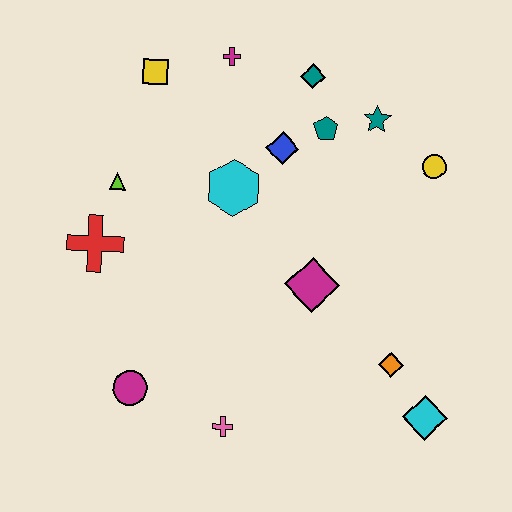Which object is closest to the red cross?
The lime triangle is closest to the red cross.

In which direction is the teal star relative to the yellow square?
The teal star is to the right of the yellow square.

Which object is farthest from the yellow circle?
The magenta circle is farthest from the yellow circle.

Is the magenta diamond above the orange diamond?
Yes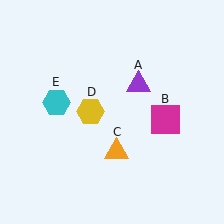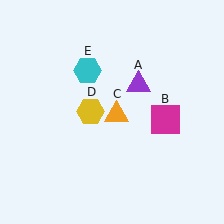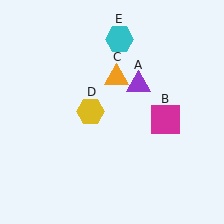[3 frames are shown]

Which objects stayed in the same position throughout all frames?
Purple triangle (object A) and magenta square (object B) and yellow hexagon (object D) remained stationary.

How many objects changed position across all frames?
2 objects changed position: orange triangle (object C), cyan hexagon (object E).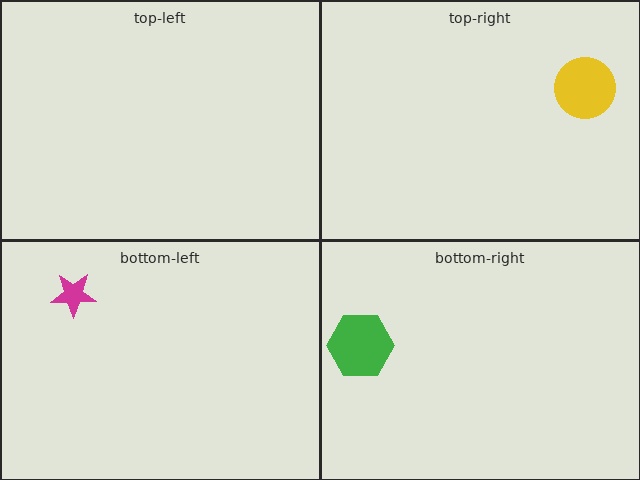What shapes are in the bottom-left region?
The magenta star.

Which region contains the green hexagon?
The bottom-right region.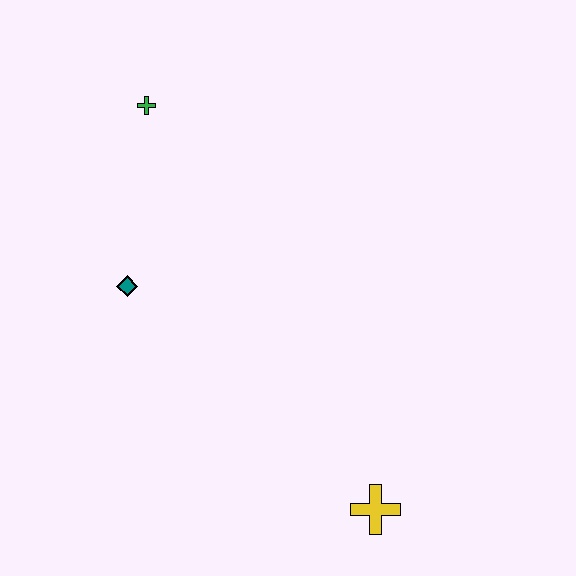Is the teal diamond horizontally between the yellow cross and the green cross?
No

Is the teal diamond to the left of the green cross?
Yes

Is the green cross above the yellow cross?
Yes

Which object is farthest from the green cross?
The yellow cross is farthest from the green cross.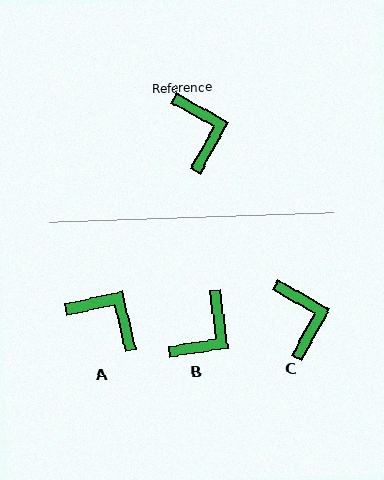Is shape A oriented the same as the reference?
No, it is off by about 41 degrees.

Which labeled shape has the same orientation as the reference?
C.